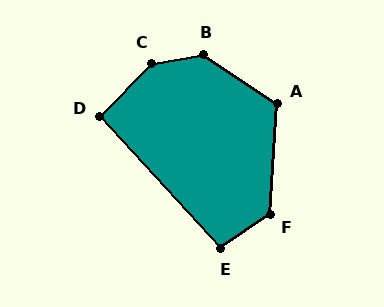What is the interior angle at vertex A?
Approximately 119 degrees (obtuse).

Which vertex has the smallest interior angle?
D, at approximately 94 degrees.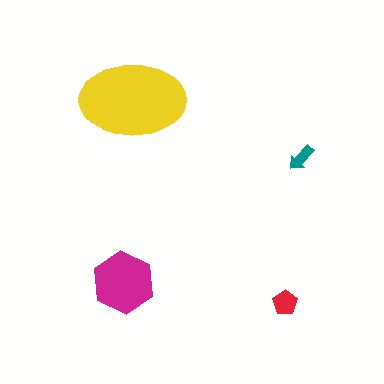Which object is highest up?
The yellow ellipse is topmost.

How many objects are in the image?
There are 4 objects in the image.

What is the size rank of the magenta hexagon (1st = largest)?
2nd.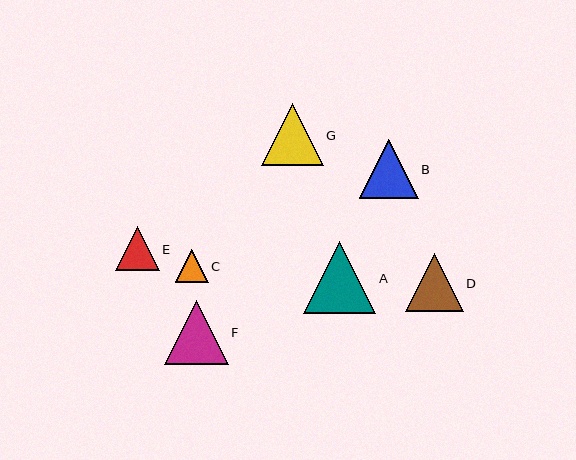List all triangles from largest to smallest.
From largest to smallest: A, F, G, B, D, E, C.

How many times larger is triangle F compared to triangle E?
Triangle F is approximately 1.5 times the size of triangle E.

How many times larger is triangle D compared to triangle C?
Triangle D is approximately 1.7 times the size of triangle C.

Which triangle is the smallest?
Triangle C is the smallest with a size of approximately 33 pixels.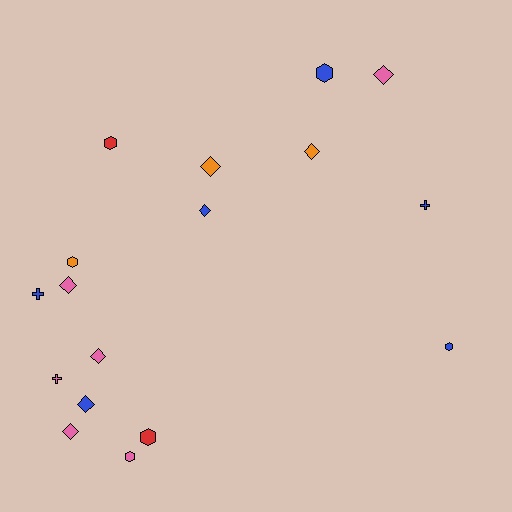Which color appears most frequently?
Blue, with 6 objects.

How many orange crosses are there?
There are no orange crosses.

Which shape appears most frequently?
Diamond, with 8 objects.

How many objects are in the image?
There are 17 objects.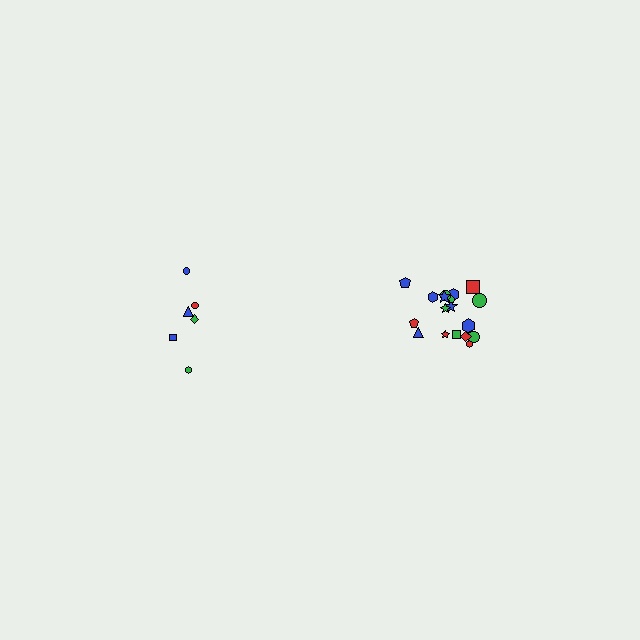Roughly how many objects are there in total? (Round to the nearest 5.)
Roughly 25 objects in total.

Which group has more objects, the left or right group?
The right group.